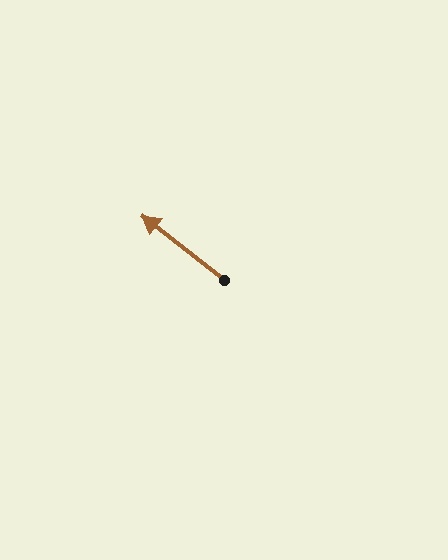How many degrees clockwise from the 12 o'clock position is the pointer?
Approximately 308 degrees.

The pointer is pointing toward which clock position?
Roughly 10 o'clock.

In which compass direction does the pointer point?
Northwest.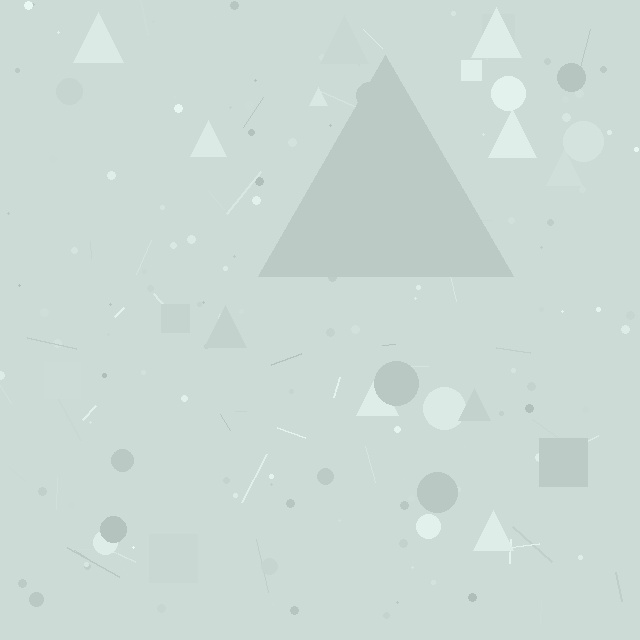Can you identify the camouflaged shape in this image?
The camouflaged shape is a triangle.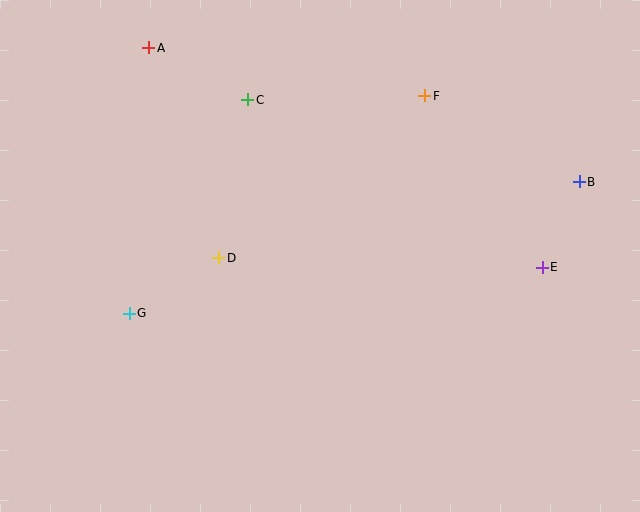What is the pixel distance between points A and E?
The distance between A and E is 450 pixels.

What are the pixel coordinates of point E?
Point E is at (542, 267).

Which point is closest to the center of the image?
Point D at (219, 258) is closest to the center.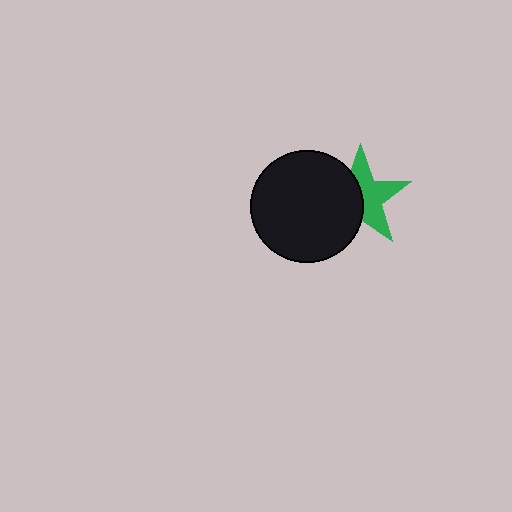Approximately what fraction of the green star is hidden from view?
Roughly 47% of the green star is hidden behind the black circle.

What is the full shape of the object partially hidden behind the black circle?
The partially hidden object is a green star.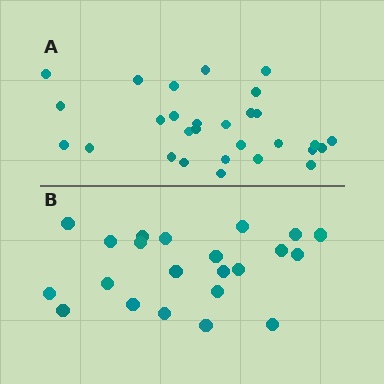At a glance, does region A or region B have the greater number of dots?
Region A (the top region) has more dots.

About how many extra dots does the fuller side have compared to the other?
Region A has roughly 8 or so more dots than region B.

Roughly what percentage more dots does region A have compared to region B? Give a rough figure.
About 30% more.